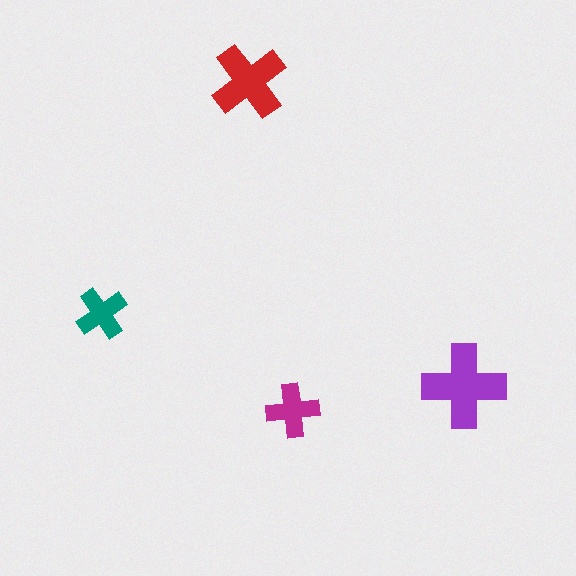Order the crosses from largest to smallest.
the purple one, the red one, the magenta one, the teal one.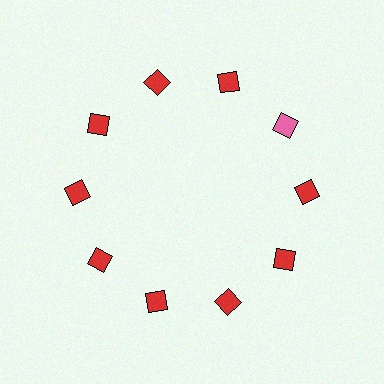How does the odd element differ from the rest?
It has a different color: pink instead of red.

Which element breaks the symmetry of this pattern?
The pink diamond at roughly the 2 o'clock position breaks the symmetry. All other shapes are red diamonds.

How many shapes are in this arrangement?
There are 10 shapes arranged in a ring pattern.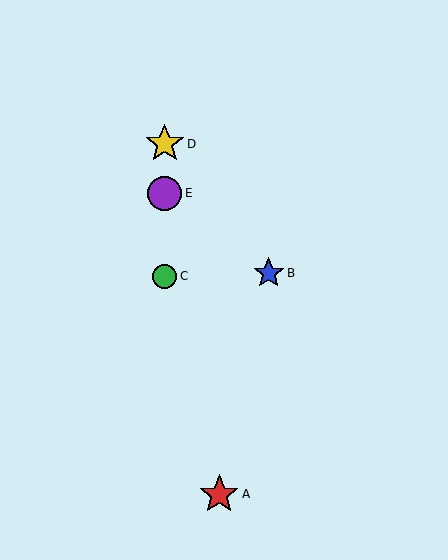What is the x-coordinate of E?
Object E is at x≈165.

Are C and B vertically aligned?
No, C is at x≈165 and B is at x≈269.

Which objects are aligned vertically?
Objects C, D, E are aligned vertically.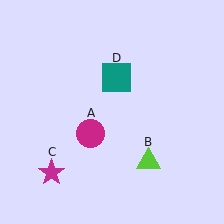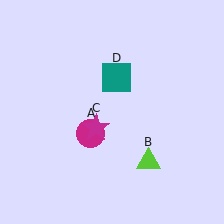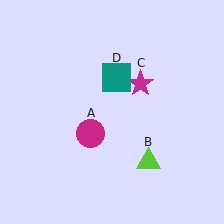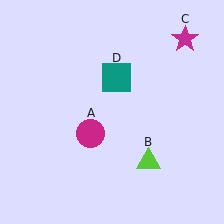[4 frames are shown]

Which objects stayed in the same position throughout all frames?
Magenta circle (object A) and lime triangle (object B) and teal square (object D) remained stationary.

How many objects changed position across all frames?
1 object changed position: magenta star (object C).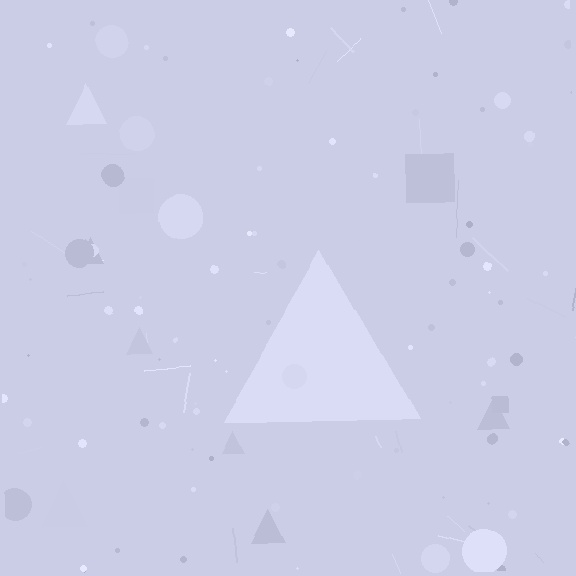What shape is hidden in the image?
A triangle is hidden in the image.